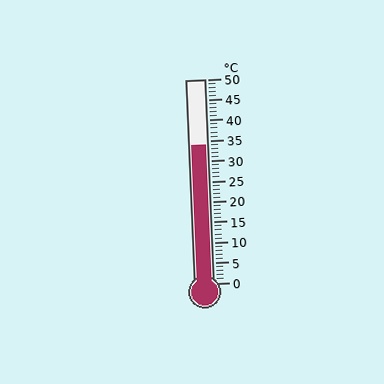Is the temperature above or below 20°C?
The temperature is above 20°C.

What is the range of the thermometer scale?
The thermometer scale ranges from 0°C to 50°C.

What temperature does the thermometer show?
The thermometer shows approximately 34°C.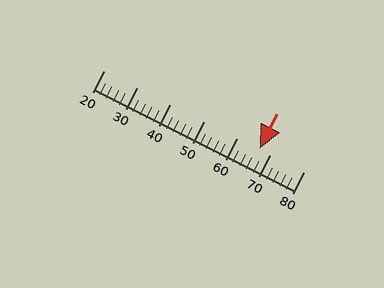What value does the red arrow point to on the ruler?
The red arrow points to approximately 67.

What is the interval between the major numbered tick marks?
The major tick marks are spaced 10 units apart.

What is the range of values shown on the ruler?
The ruler shows values from 20 to 80.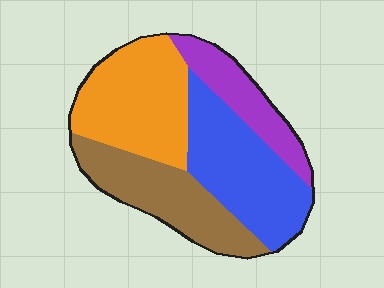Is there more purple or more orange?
Orange.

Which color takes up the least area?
Purple, at roughly 15%.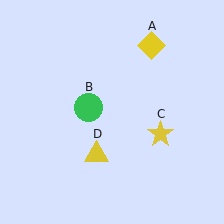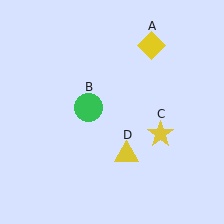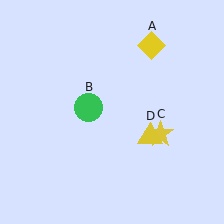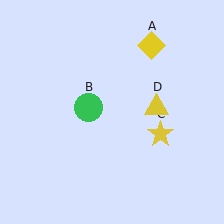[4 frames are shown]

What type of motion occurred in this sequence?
The yellow triangle (object D) rotated counterclockwise around the center of the scene.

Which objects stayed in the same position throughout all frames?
Yellow diamond (object A) and green circle (object B) and yellow star (object C) remained stationary.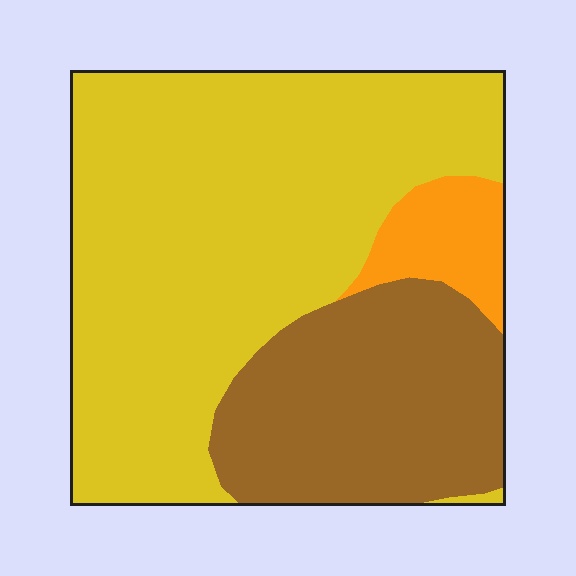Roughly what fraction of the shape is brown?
Brown takes up about one quarter (1/4) of the shape.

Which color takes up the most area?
Yellow, at roughly 65%.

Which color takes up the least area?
Orange, at roughly 10%.